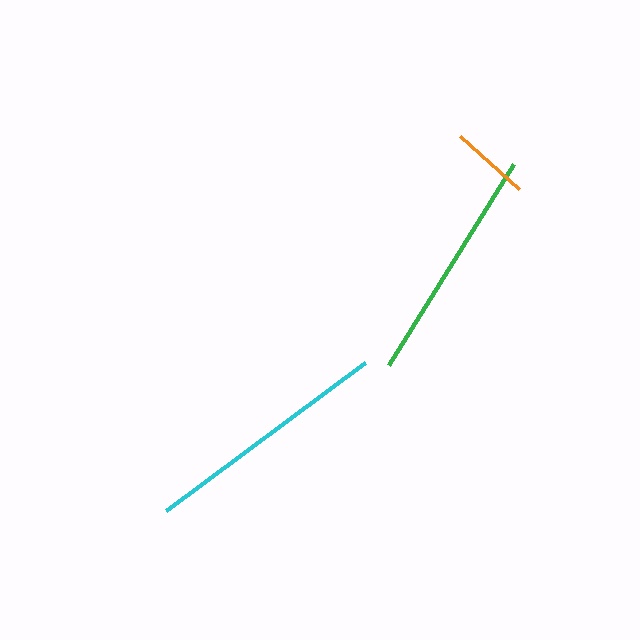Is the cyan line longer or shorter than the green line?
The cyan line is longer than the green line.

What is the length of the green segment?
The green segment is approximately 237 pixels long.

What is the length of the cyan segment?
The cyan segment is approximately 248 pixels long.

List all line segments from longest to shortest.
From longest to shortest: cyan, green, orange.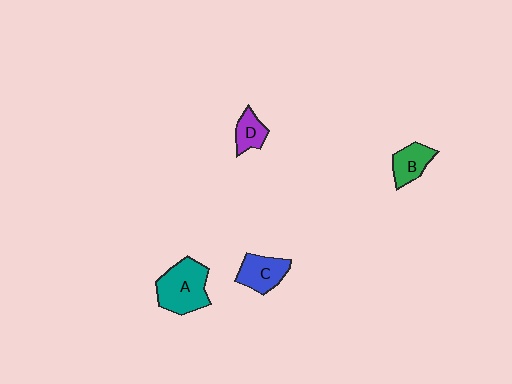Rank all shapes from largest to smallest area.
From largest to smallest: A (teal), C (blue), B (green), D (purple).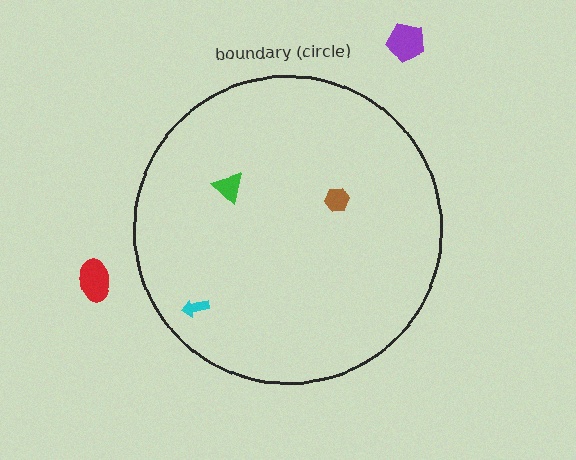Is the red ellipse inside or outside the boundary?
Outside.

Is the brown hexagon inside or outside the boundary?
Inside.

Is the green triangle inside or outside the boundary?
Inside.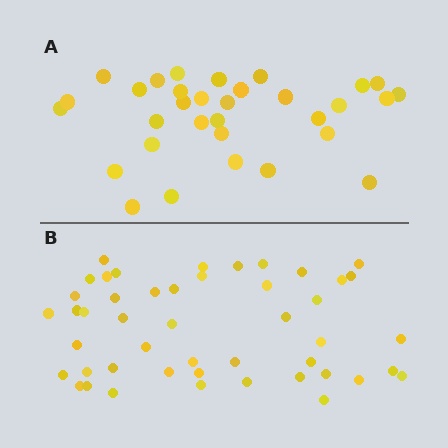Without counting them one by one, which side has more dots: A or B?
Region B (the bottom region) has more dots.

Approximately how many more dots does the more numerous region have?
Region B has approximately 15 more dots than region A.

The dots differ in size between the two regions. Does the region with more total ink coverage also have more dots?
No. Region A has more total ink coverage because its dots are larger, but region B actually contains more individual dots. Total area can be misleading — the number of items is what matters here.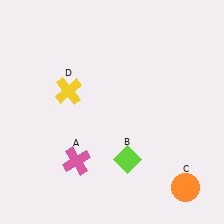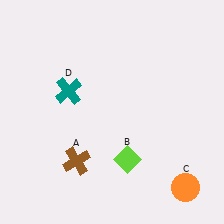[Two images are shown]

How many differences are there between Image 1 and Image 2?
There are 2 differences between the two images.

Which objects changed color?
A changed from pink to brown. D changed from yellow to teal.